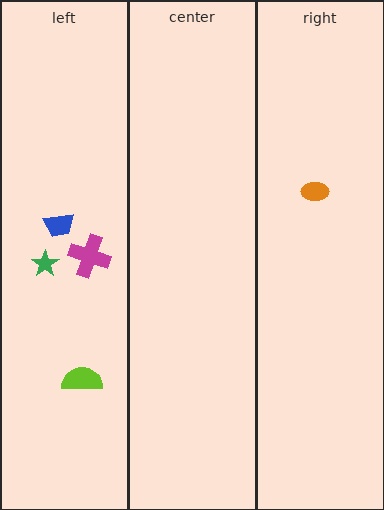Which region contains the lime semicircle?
The left region.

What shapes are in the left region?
The magenta cross, the blue trapezoid, the green star, the lime semicircle.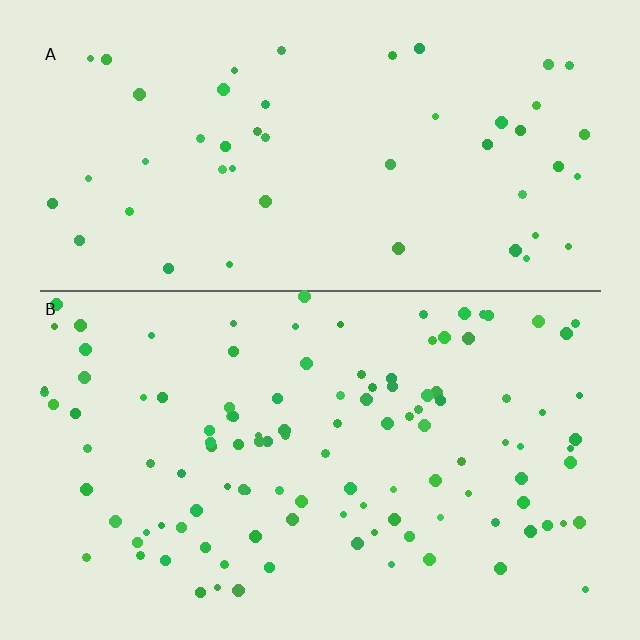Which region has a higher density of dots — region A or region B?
B (the bottom).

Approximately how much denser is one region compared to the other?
Approximately 2.3× — region B over region A.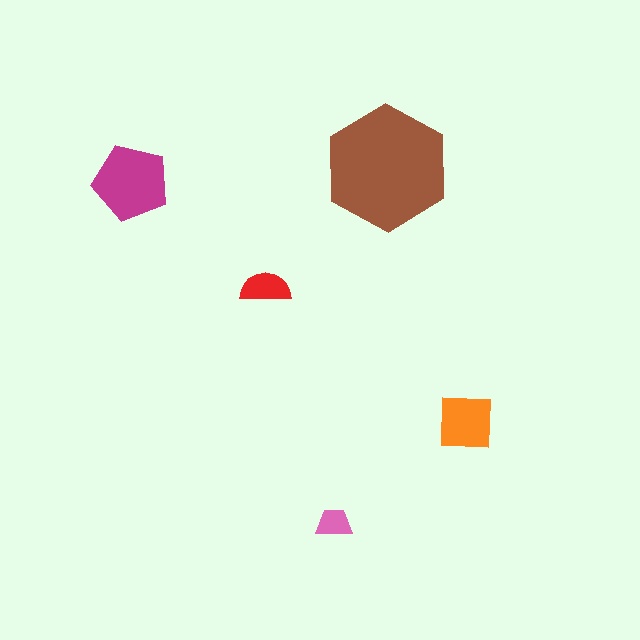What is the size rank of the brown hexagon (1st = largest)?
1st.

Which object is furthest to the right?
The orange square is rightmost.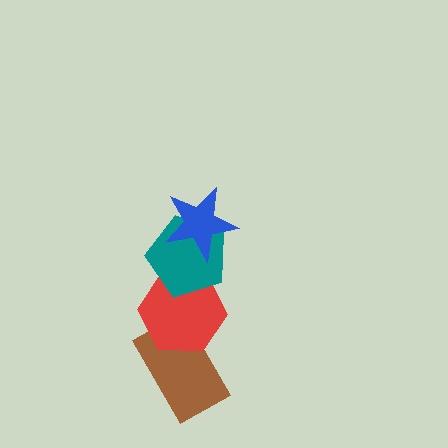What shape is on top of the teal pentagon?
The blue star is on top of the teal pentagon.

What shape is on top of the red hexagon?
The teal pentagon is on top of the red hexagon.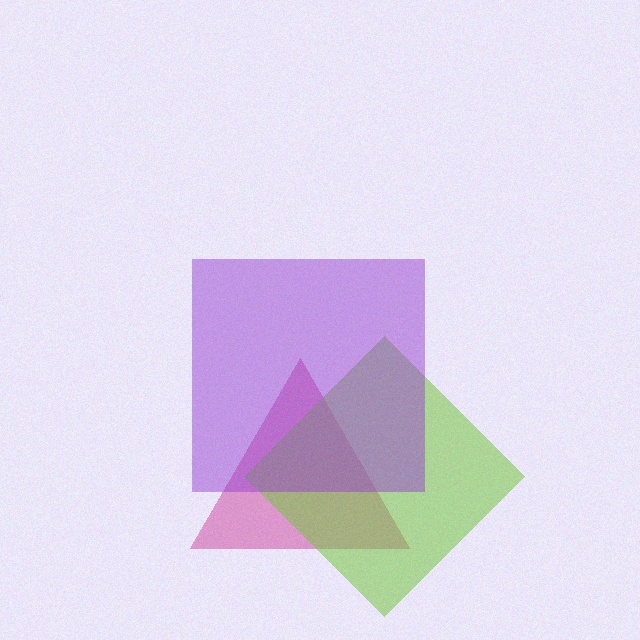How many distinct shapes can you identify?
There are 3 distinct shapes: a magenta triangle, a lime diamond, a purple square.